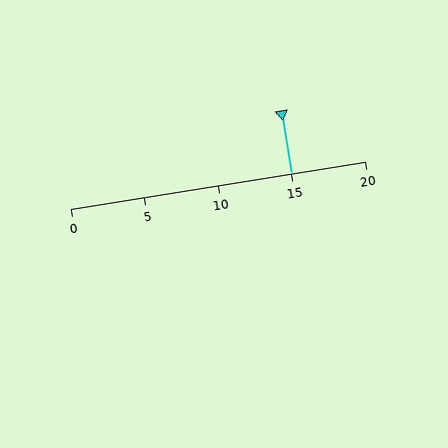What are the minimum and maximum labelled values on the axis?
The axis runs from 0 to 20.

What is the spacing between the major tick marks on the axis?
The major ticks are spaced 5 apart.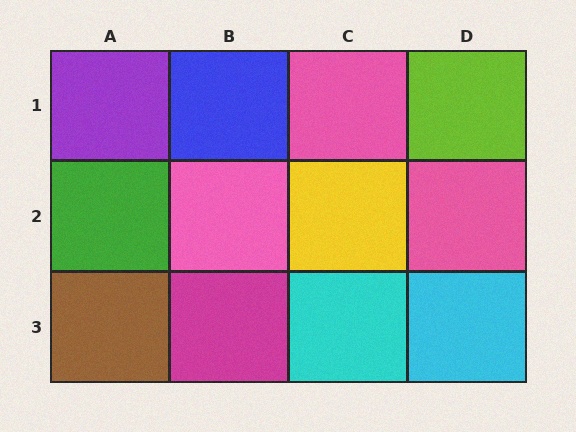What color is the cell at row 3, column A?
Brown.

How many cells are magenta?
1 cell is magenta.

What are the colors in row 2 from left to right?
Green, pink, yellow, pink.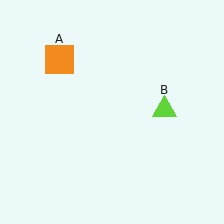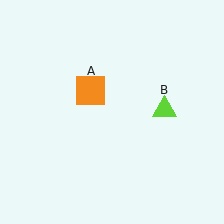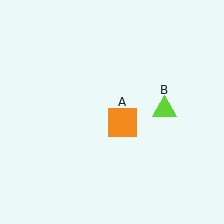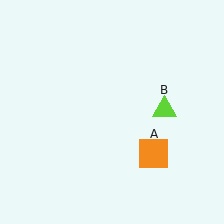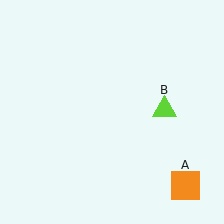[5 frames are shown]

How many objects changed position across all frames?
1 object changed position: orange square (object A).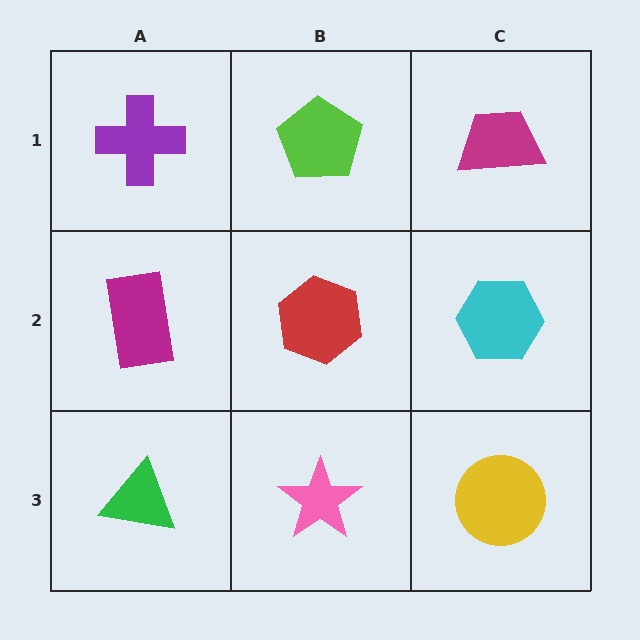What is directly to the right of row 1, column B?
A magenta trapezoid.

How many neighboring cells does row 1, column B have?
3.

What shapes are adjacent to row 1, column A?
A magenta rectangle (row 2, column A), a lime pentagon (row 1, column B).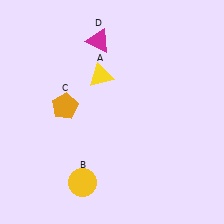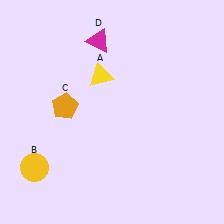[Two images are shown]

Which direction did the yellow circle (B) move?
The yellow circle (B) moved left.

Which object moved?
The yellow circle (B) moved left.